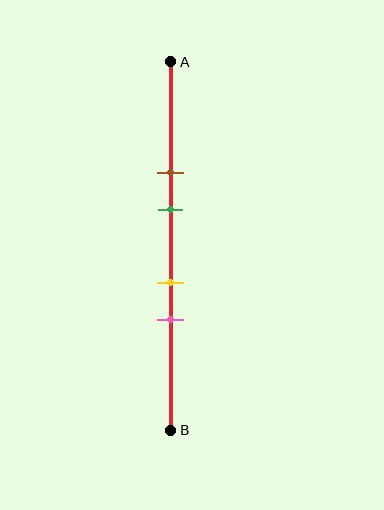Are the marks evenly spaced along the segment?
No, the marks are not evenly spaced.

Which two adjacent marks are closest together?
The yellow and pink marks are the closest adjacent pair.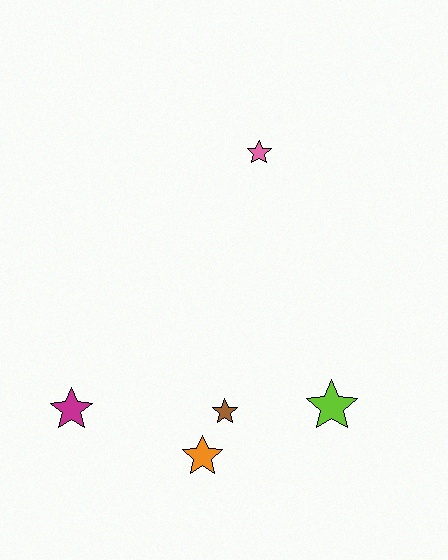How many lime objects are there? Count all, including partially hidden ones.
There is 1 lime object.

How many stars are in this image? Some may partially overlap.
There are 5 stars.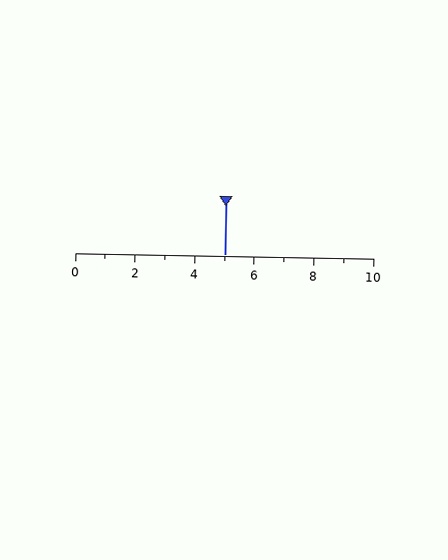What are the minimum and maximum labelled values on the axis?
The axis runs from 0 to 10.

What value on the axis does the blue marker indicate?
The marker indicates approximately 5.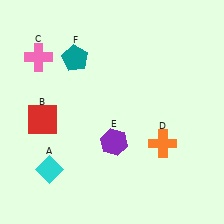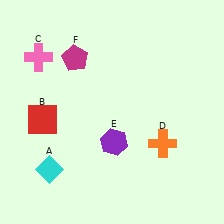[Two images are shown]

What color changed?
The pentagon (F) changed from teal in Image 1 to magenta in Image 2.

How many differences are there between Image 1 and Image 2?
There is 1 difference between the two images.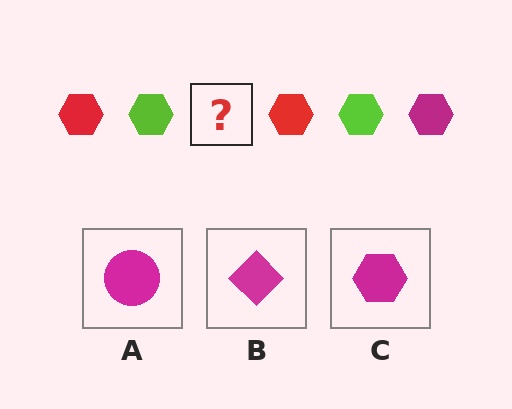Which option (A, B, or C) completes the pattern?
C.